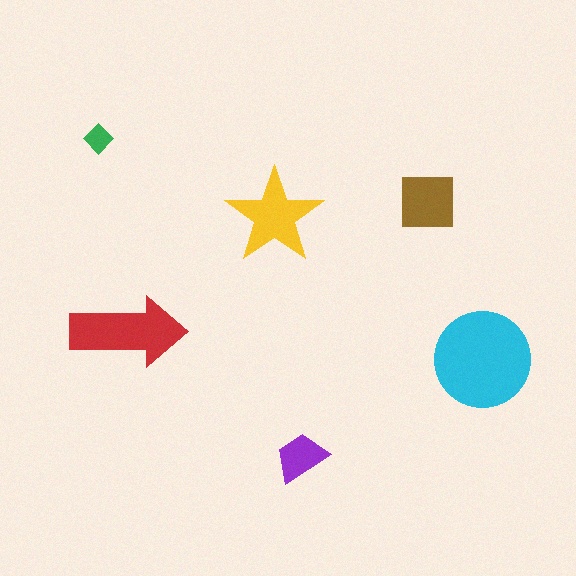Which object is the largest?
The cyan circle.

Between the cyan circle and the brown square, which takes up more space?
The cyan circle.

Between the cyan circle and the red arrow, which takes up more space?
The cyan circle.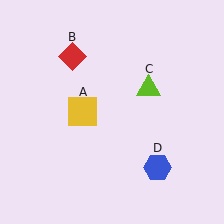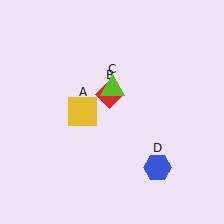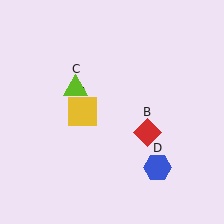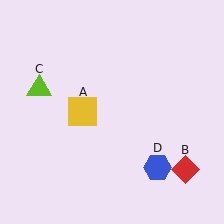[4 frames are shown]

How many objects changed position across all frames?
2 objects changed position: red diamond (object B), lime triangle (object C).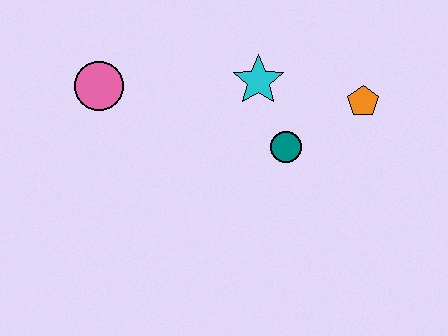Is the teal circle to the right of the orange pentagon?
No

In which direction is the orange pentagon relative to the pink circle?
The orange pentagon is to the right of the pink circle.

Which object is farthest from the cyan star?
The pink circle is farthest from the cyan star.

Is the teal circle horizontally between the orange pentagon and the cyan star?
Yes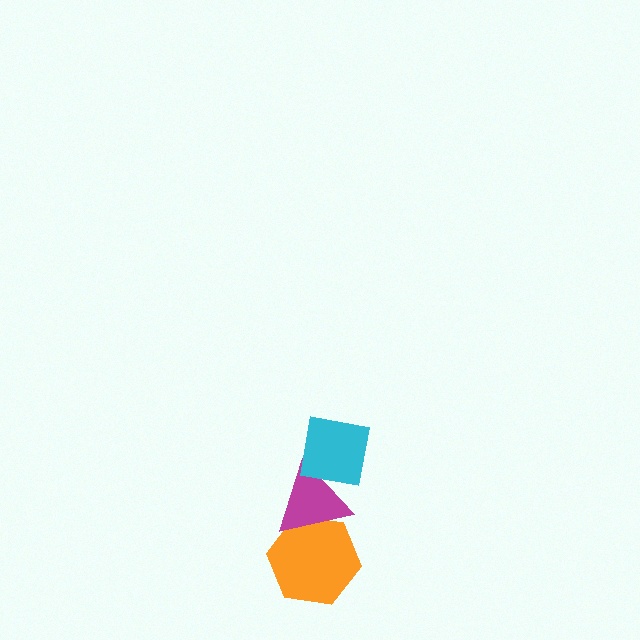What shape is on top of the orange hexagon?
The magenta triangle is on top of the orange hexagon.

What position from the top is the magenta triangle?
The magenta triangle is 2nd from the top.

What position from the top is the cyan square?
The cyan square is 1st from the top.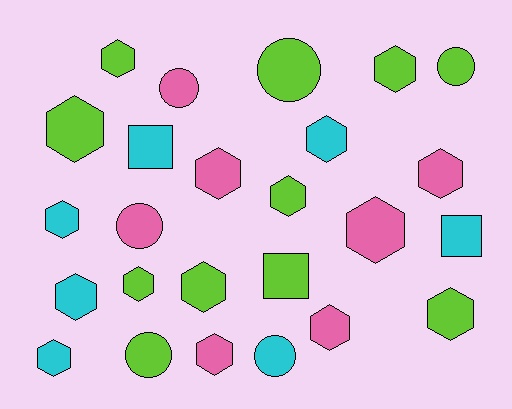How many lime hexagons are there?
There are 7 lime hexagons.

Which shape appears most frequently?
Hexagon, with 16 objects.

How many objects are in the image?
There are 25 objects.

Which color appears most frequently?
Lime, with 11 objects.